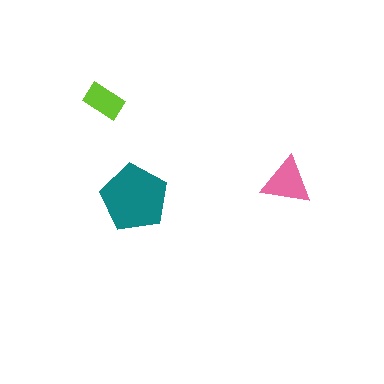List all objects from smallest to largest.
The lime rectangle, the pink triangle, the teal pentagon.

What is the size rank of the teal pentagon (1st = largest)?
1st.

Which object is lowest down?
The teal pentagon is bottommost.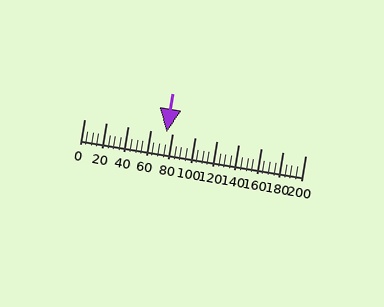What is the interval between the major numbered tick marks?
The major tick marks are spaced 20 units apart.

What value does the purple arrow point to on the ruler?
The purple arrow points to approximately 75.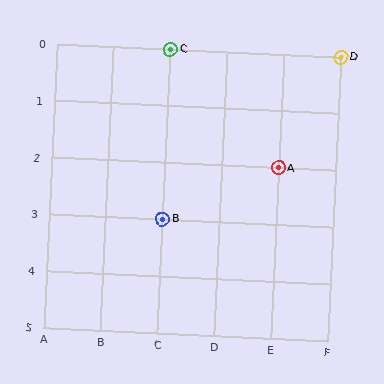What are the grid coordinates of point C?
Point C is at grid coordinates (C, 0).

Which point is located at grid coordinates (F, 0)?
Point D is at (F, 0).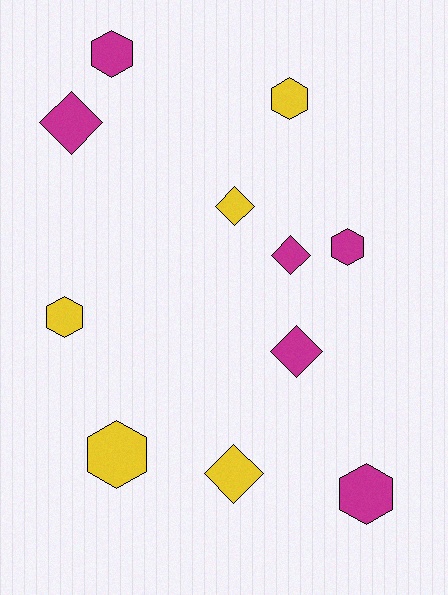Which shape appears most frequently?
Hexagon, with 6 objects.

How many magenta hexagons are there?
There are 3 magenta hexagons.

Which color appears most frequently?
Magenta, with 6 objects.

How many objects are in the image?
There are 11 objects.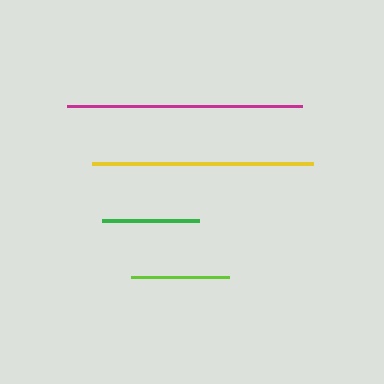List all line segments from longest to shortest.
From longest to shortest: magenta, yellow, lime, green.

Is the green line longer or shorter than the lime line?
The lime line is longer than the green line.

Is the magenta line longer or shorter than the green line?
The magenta line is longer than the green line.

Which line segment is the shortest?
The green line is the shortest at approximately 97 pixels.